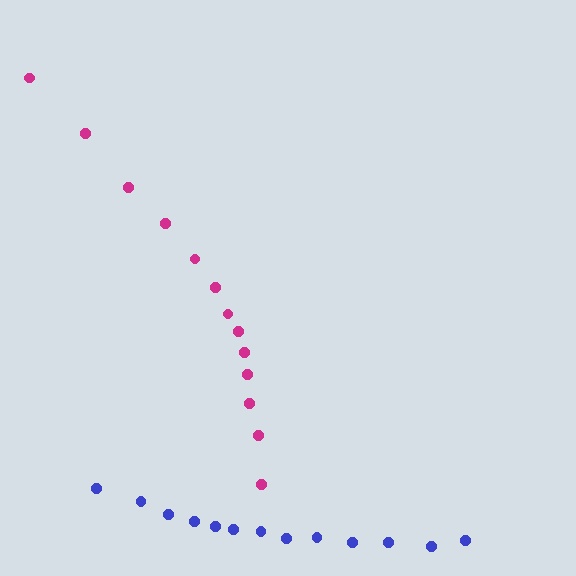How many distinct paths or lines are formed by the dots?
There are 2 distinct paths.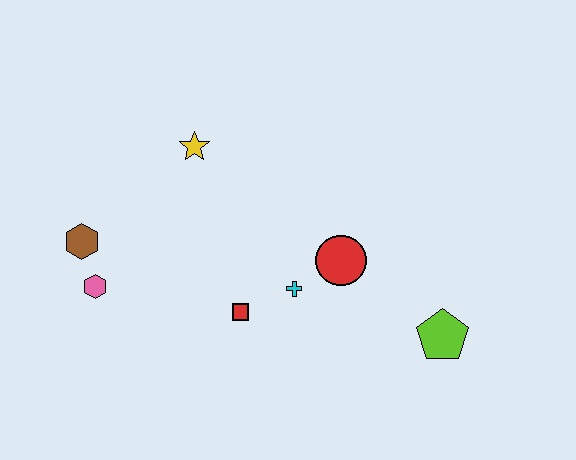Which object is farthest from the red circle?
The brown hexagon is farthest from the red circle.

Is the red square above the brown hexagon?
No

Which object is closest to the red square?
The cyan cross is closest to the red square.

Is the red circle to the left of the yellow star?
No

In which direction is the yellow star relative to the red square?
The yellow star is above the red square.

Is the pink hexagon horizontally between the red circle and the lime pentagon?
No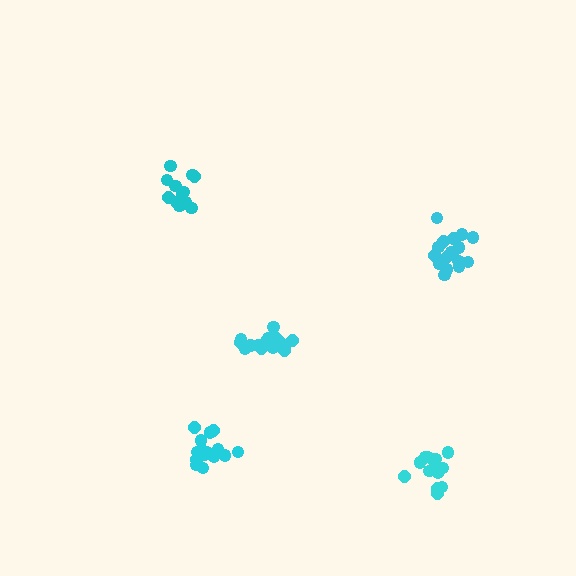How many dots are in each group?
Group 1: 17 dots, Group 2: 17 dots, Group 3: 15 dots, Group 4: 13 dots, Group 5: 17 dots (79 total).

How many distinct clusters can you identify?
There are 5 distinct clusters.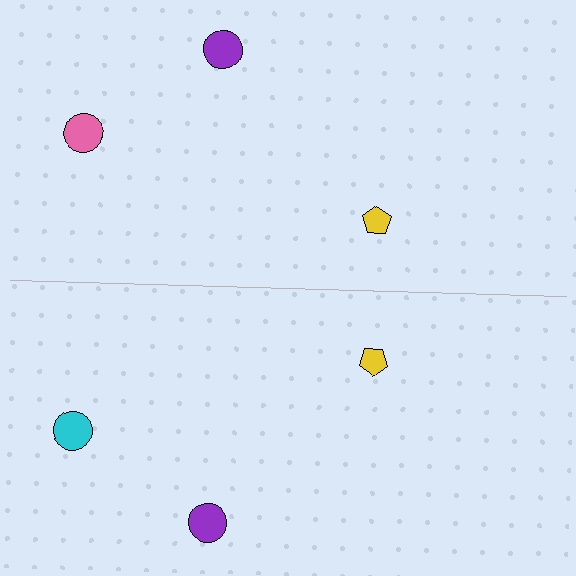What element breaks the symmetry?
The cyan circle on the bottom side breaks the symmetry — its mirror counterpart is pink.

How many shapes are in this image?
There are 6 shapes in this image.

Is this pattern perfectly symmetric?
No, the pattern is not perfectly symmetric. The cyan circle on the bottom side breaks the symmetry — its mirror counterpart is pink.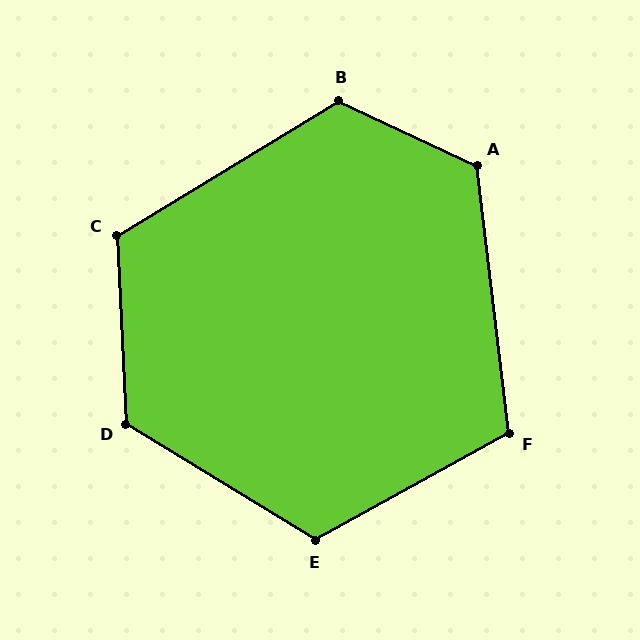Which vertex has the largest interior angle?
D, at approximately 124 degrees.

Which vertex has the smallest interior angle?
F, at approximately 112 degrees.